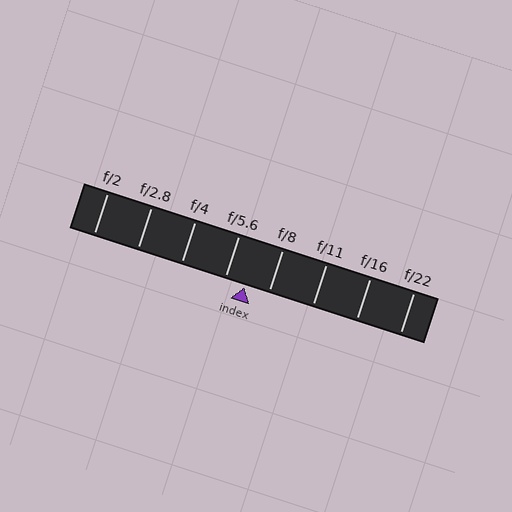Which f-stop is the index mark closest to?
The index mark is closest to f/5.6.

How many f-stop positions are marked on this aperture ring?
There are 8 f-stop positions marked.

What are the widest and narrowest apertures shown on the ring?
The widest aperture shown is f/2 and the narrowest is f/22.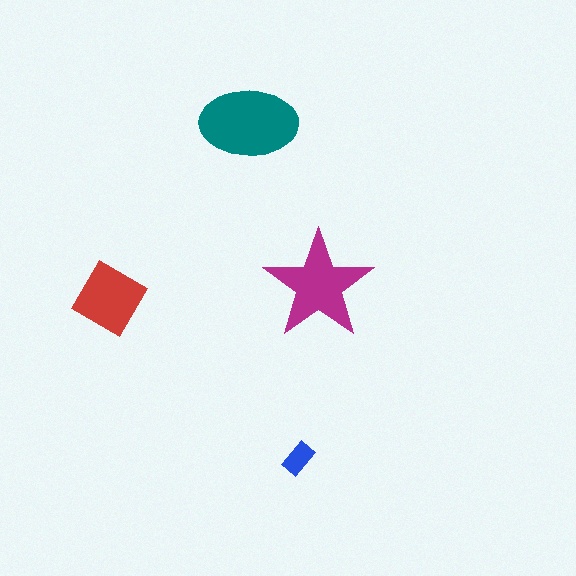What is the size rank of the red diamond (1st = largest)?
3rd.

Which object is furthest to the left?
The red diamond is leftmost.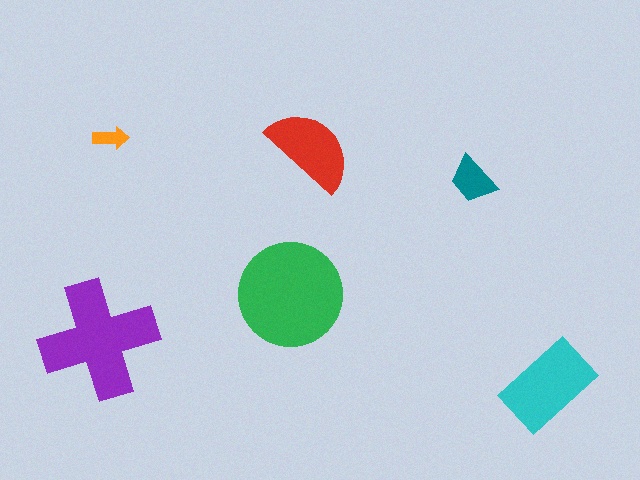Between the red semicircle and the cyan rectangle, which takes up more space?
The cyan rectangle.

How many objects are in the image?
There are 6 objects in the image.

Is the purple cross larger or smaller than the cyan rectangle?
Larger.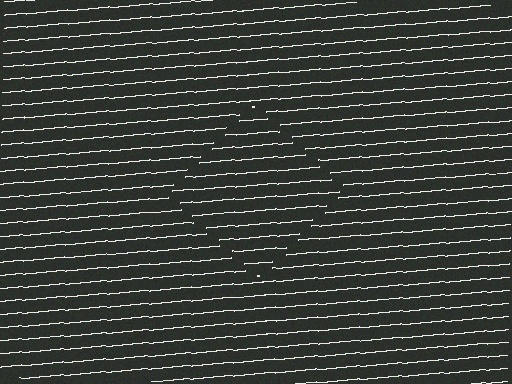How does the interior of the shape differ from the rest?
The interior of the shape contains the same grating, shifted by half a period — the contour is defined by the phase discontinuity where line-ends from the inner and outer gratings abut.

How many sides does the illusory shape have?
4 sides — the line-ends trace a square.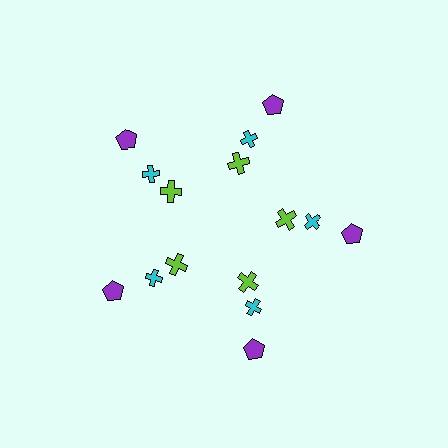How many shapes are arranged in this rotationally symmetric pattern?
There are 15 shapes, arranged in 5 groups of 3.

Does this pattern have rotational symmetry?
Yes, this pattern has 5-fold rotational symmetry. It looks the same after rotating 72 degrees around the center.